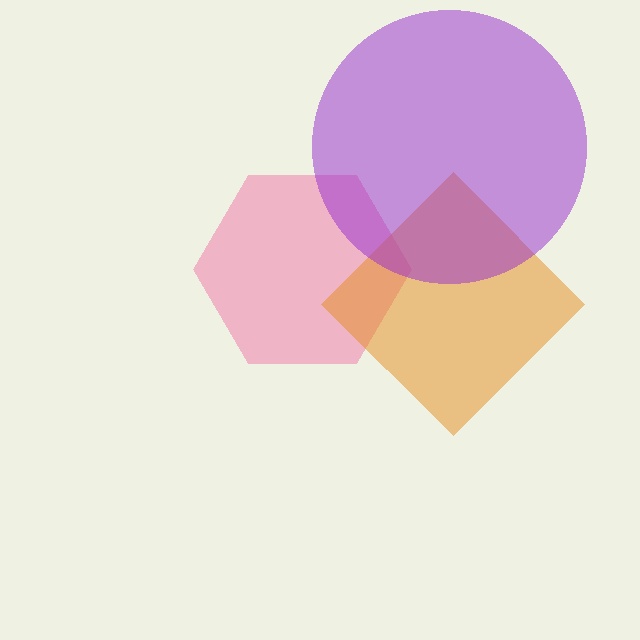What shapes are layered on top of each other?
The layered shapes are: a pink hexagon, an orange diamond, a purple circle.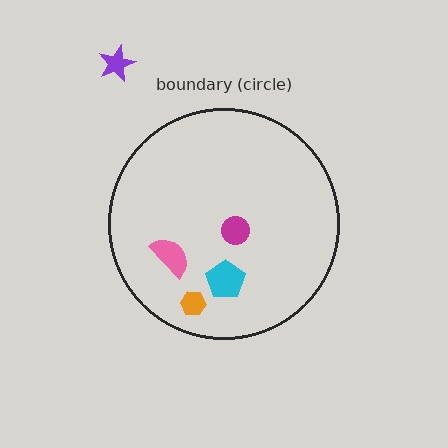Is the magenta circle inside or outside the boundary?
Inside.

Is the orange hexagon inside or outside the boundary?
Inside.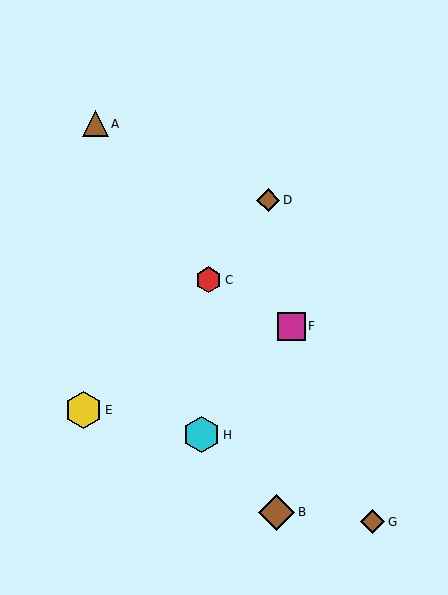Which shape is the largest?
The yellow hexagon (labeled E) is the largest.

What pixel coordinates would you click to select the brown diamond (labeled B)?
Click at (277, 512) to select the brown diamond B.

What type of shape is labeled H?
Shape H is a cyan hexagon.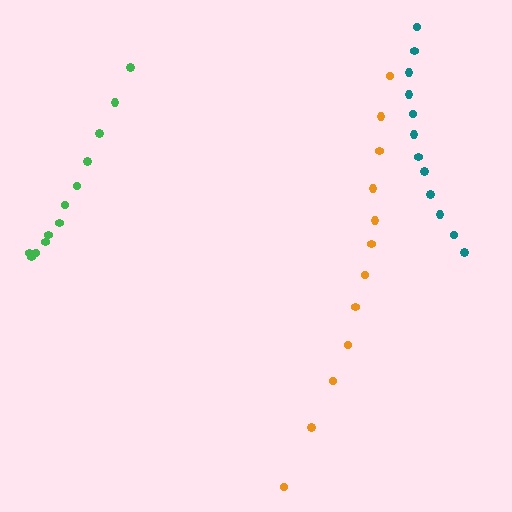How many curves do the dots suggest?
There are 3 distinct paths.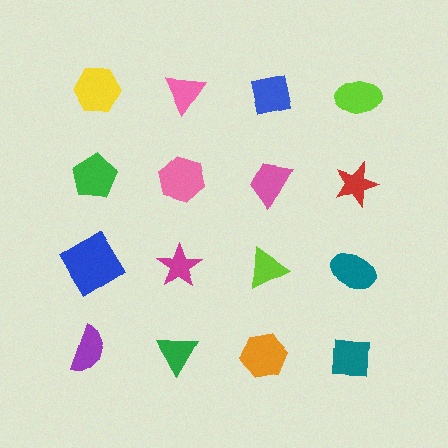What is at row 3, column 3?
A lime triangle.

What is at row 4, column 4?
A teal square.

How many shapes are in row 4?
4 shapes.